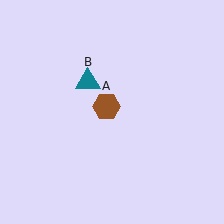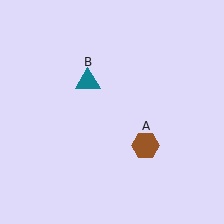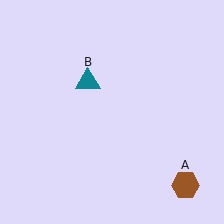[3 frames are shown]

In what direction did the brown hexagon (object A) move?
The brown hexagon (object A) moved down and to the right.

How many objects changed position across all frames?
1 object changed position: brown hexagon (object A).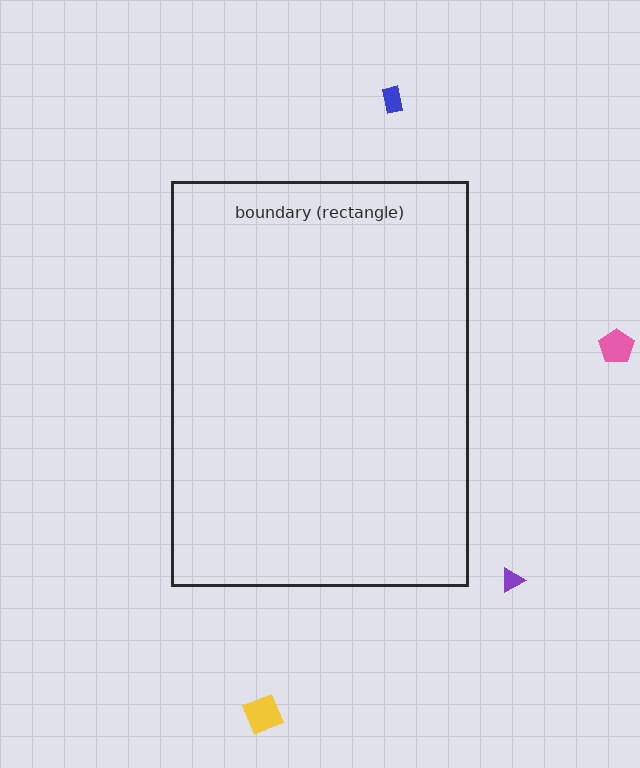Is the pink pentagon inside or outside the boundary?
Outside.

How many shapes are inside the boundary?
0 inside, 4 outside.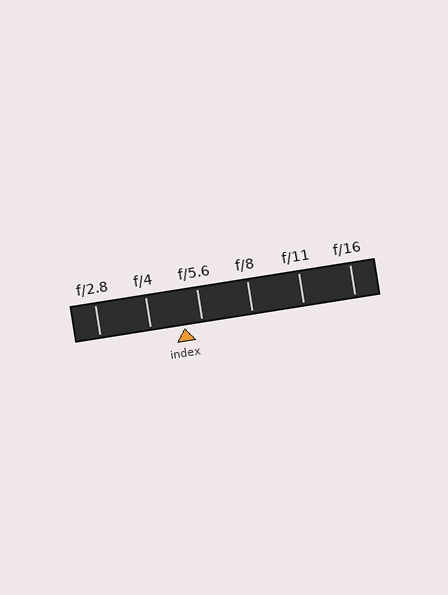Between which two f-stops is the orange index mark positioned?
The index mark is between f/4 and f/5.6.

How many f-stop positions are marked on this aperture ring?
There are 6 f-stop positions marked.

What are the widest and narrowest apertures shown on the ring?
The widest aperture shown is f/2.8 and the narrowest is f/16.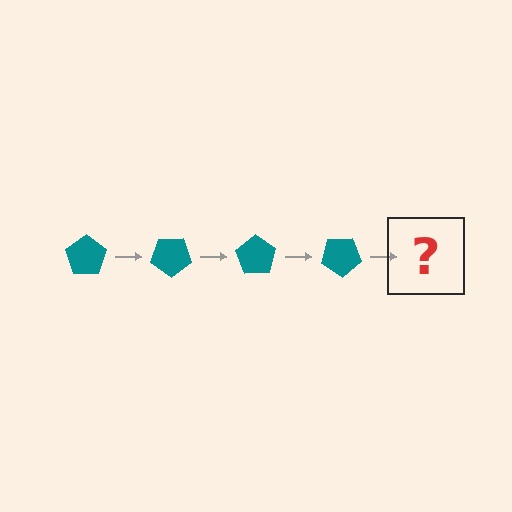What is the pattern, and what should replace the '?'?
The pattern is that the pentagon rotates 35 degrees each step. The '?' should be a teal pentagon rotated 140 degrees.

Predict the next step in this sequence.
The next step is a teal pentagon rotated 140 degrees.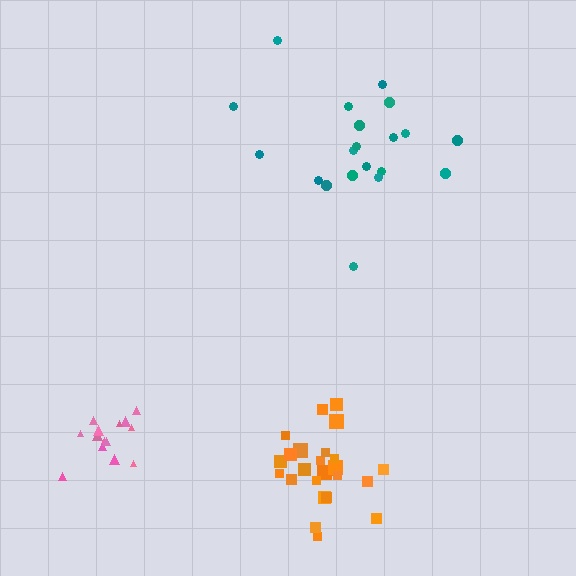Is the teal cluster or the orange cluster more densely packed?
Orange.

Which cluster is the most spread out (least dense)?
Teal.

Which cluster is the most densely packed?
Pink.